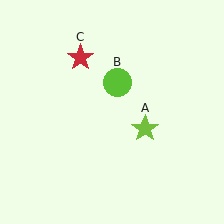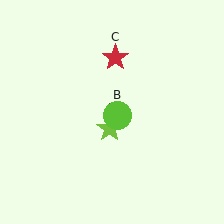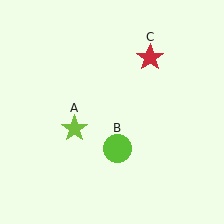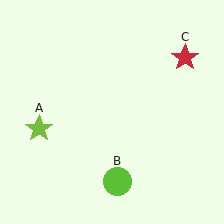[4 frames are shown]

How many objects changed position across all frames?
3 objects changed position: lime star (object A), lime circle (object B), red star (object C).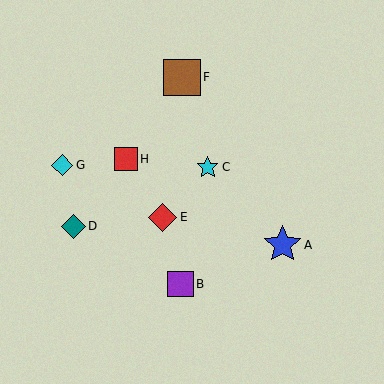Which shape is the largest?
The blue star (labeled A) is the largest.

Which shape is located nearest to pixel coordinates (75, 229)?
The teal diamond (labeled D) at (73, 226) is nearest to that location.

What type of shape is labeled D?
Shape D is a teal diamond.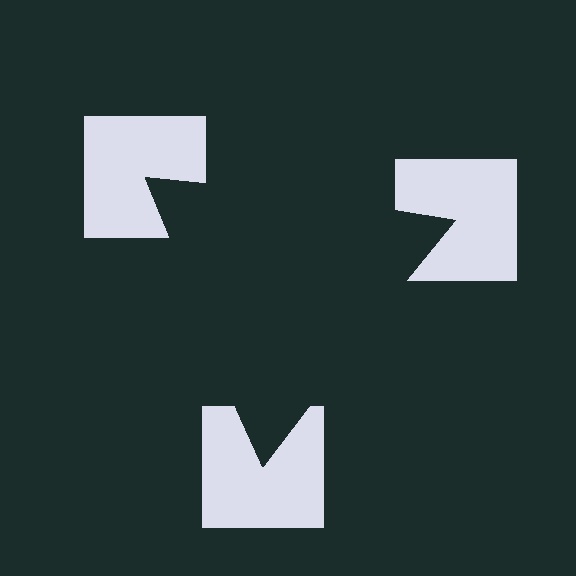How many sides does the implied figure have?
3 sides.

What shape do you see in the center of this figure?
An illusory triangle — its edges are inferred from the aligned wedge cuts in the notched squares, not physically drawn.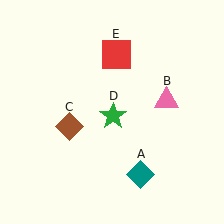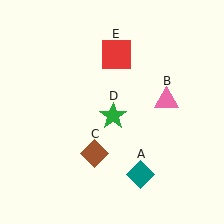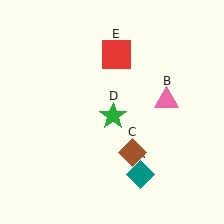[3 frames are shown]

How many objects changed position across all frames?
1 object changed position: brown diamond (object C).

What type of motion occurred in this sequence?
The brown diamond (object C) rotated counterclockwise around the center of the scene.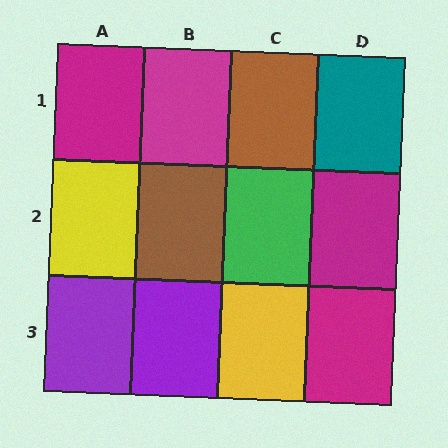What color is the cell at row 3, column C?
Yellow.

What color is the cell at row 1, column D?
Teal.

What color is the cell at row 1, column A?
Magenta.